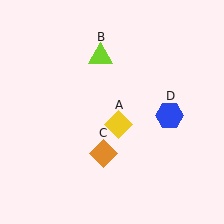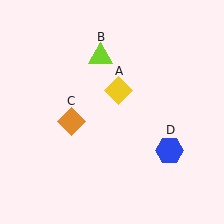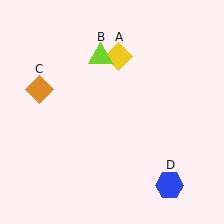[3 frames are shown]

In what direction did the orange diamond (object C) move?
The orange diamond (object C) moved up and to the left.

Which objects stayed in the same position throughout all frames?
Lime triangle (object B) remained stationary.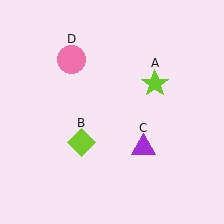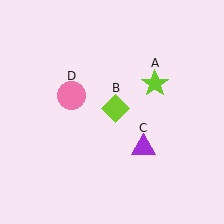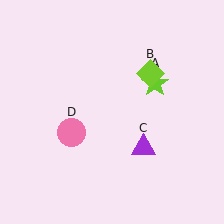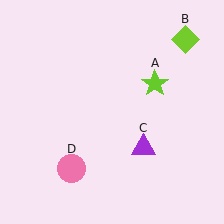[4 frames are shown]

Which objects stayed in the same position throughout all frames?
Lime star (object A) and purple triangle (object C) remained stationary.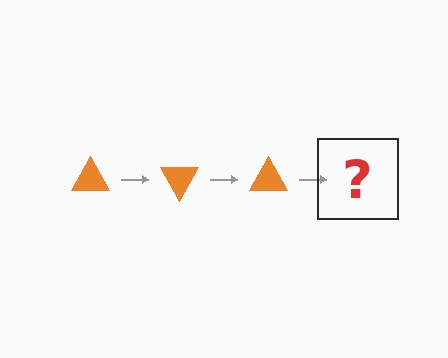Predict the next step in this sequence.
The next step is an orange triangle rotated 180 degrees.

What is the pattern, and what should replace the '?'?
The pattern is that the triangle rotates 60 degrees each step. The '?' should be an orange triangle rotated 180 degrees.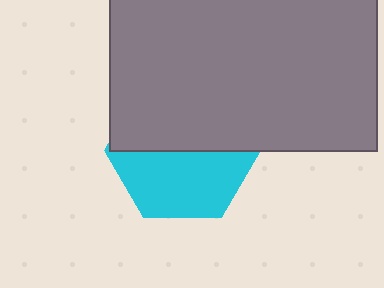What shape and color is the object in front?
The object in front is a gray rectangle.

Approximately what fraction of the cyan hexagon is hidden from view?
Roughly 51% of the cyan hexagon is hidden behind the gray rectangle.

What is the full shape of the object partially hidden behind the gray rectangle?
The partially hidden object is a cyan hexagon.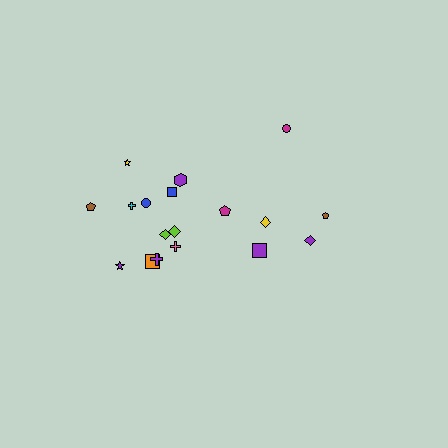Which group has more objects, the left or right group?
The left group.